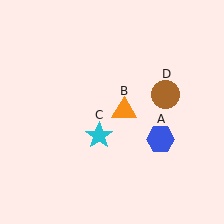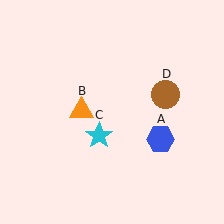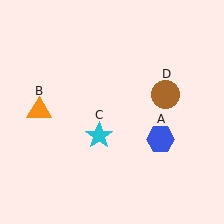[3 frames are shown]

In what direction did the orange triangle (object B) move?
The orange triangle (object B) moved left.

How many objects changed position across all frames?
1 object changed position: orange triangle (object B).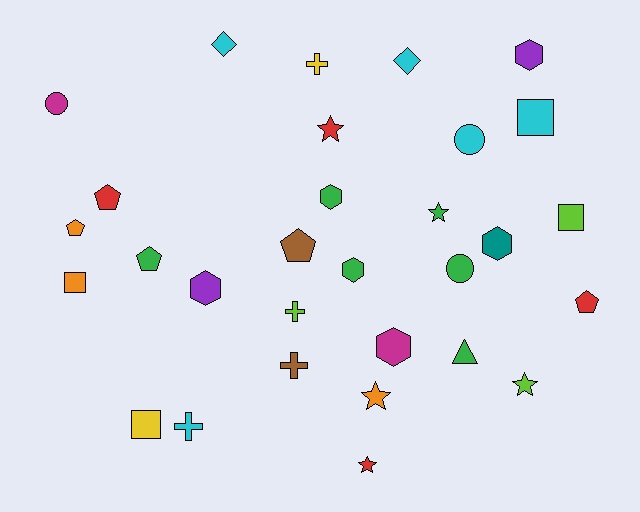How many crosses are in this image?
There are 4 crosses.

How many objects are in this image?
There are 30 objects.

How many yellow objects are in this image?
There are 2 yellow objects.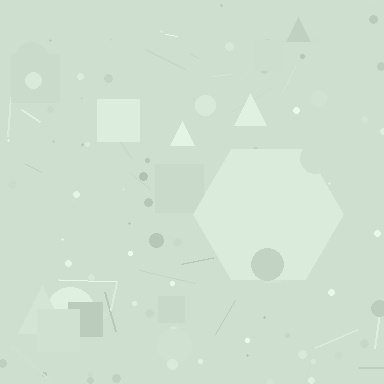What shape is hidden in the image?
A hexagon is hidden in the image.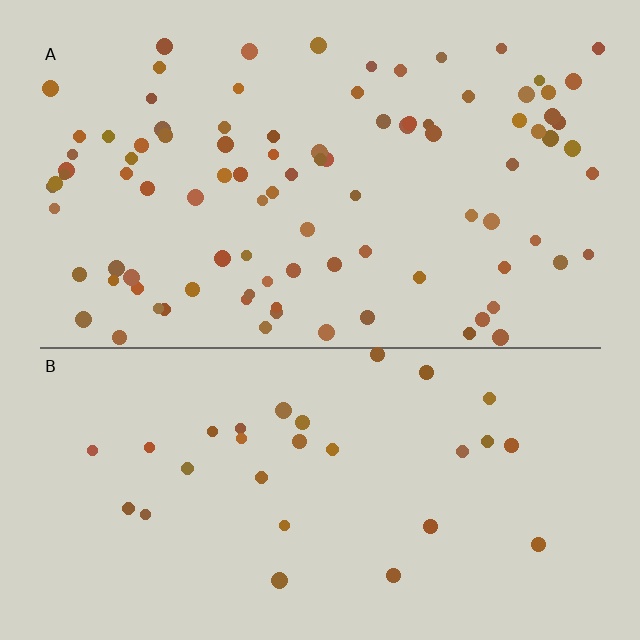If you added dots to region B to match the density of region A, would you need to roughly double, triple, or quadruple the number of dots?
Approximately triple.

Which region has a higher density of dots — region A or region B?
A (the top).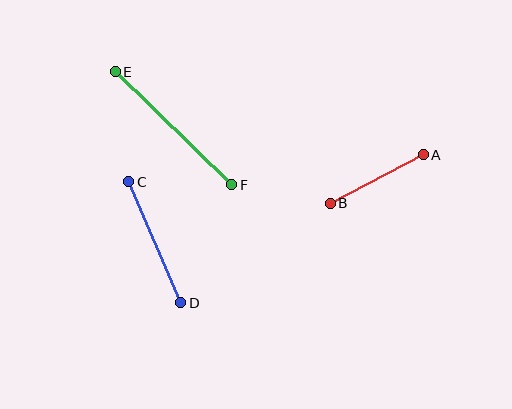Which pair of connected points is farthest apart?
Points E and F are farthest apart.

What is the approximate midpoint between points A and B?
The midpoint is at approximately (377, 179) pixels.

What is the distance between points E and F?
The distance is approximately 162 pixels.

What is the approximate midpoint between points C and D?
The midpoint is at approximately (155, 242) pixels.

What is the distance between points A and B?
The distance is approximately 105 pixels.